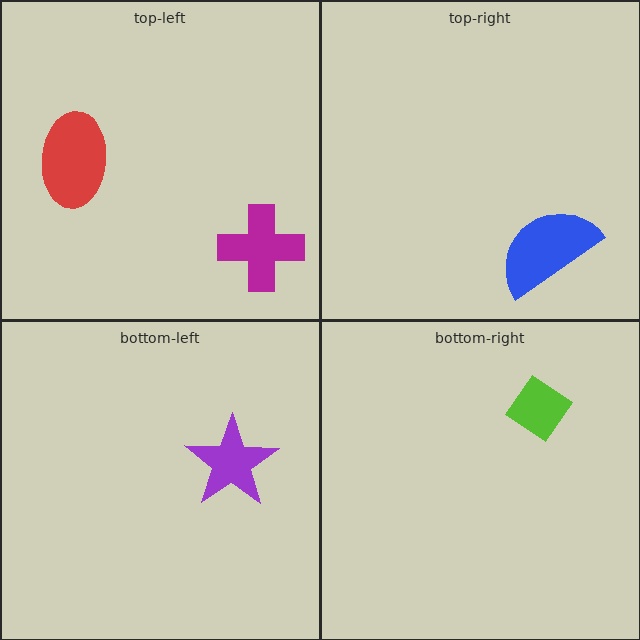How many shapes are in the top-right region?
1.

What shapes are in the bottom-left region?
The purple star.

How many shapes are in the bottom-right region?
1.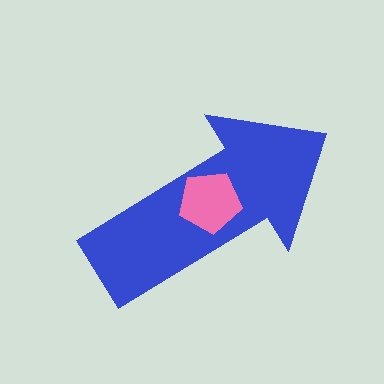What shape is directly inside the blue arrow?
The pink pentagon.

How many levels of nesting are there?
2.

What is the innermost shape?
The pink pentagon.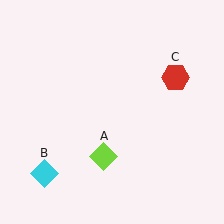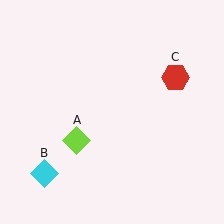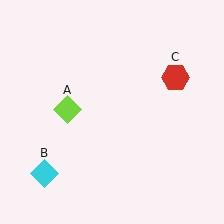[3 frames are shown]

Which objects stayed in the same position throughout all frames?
Cyan diamond (object B) and red hexagon (object C) remained stationary.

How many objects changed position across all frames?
1 object changed position: lime diamond (object A).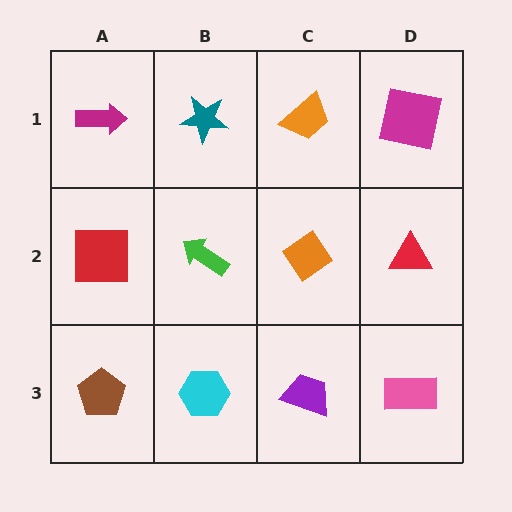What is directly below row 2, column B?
A cyan hexagon.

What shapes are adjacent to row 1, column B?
A green arrow (row 2, column B), a magenta arrow (row 1, column A), an orange trapezoid (row 1, column C).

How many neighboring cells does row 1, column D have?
2.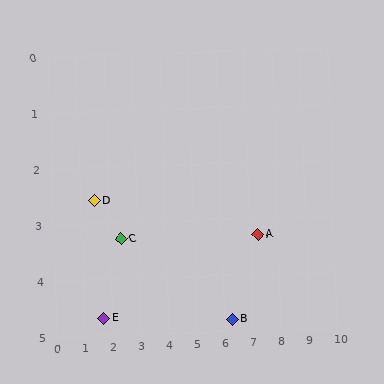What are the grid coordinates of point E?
Point E is at approximately (1.7, 4.7).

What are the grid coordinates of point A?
Point A is at approximately (7.3, 3.3).